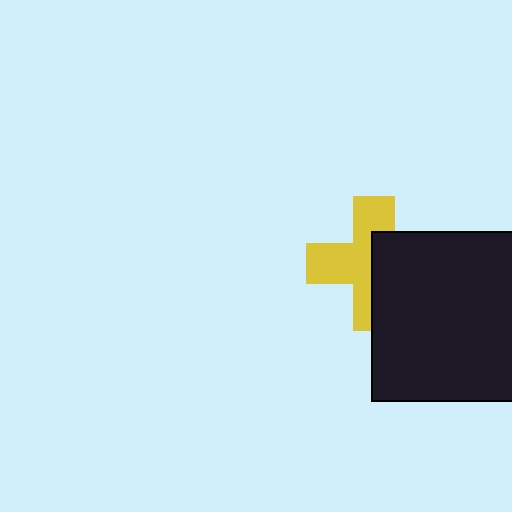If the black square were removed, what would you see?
You would see the complete yellow cross.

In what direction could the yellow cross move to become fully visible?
The yellow cross could move left. That would shift it out from behind the black square entirely.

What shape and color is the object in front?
The object in front is a black square.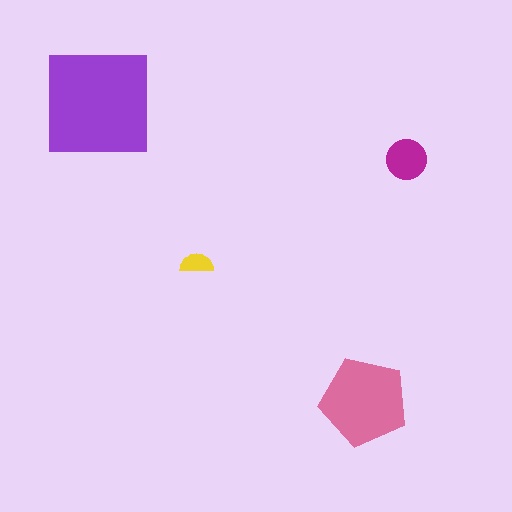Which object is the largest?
The purple square.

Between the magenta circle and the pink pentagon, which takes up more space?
The pink pentagon.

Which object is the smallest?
The yellow semicircle.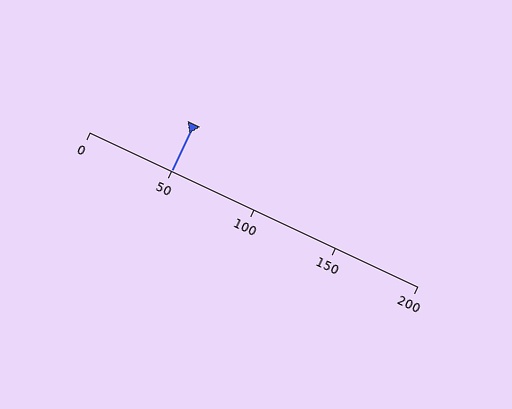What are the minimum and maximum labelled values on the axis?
The axis runs from 0 to 200.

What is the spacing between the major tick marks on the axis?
The major ticks are spaced 50 apart.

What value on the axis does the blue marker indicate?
The marker indicates approximately 50.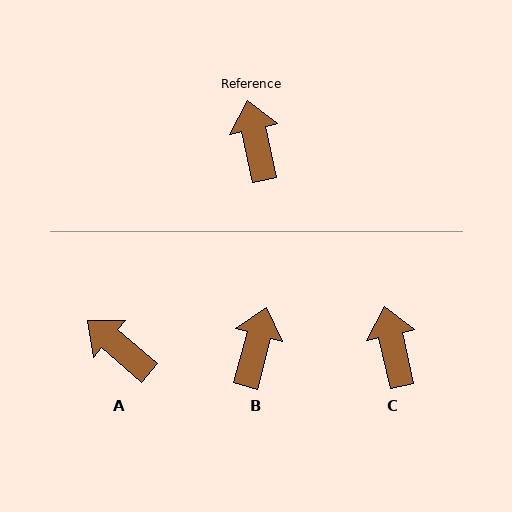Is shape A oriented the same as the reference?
No, it is off by about 37 degrees.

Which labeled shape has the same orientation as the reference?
C.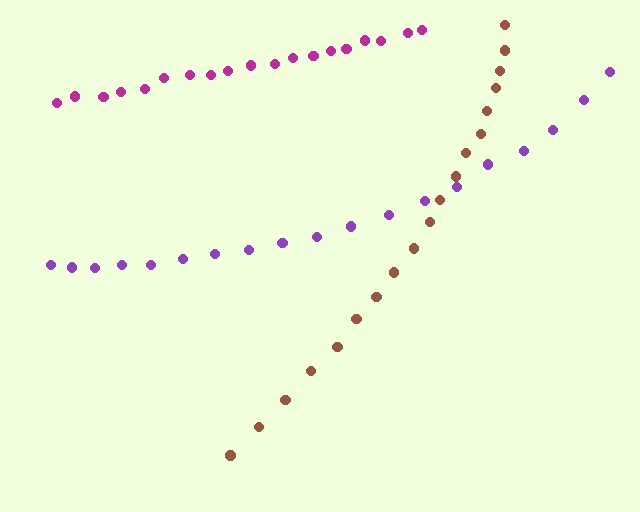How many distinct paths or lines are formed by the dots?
There are 3 distinct paths.